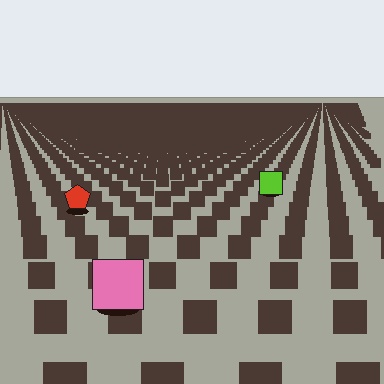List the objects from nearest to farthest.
From nearest to farthest: the pink square, the red pentagon, the lime square.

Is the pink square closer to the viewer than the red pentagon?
Yes. The pink square is closer — you can tell from the texture gradient: the ground texture is coarser near it.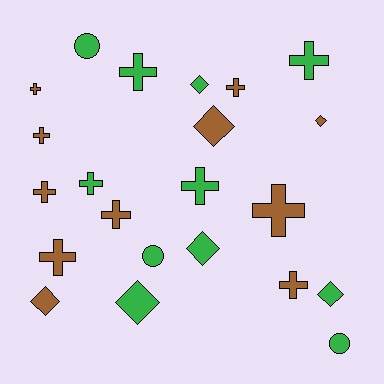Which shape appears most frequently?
Cross, with 12 objects.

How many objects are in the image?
There are 22 objects.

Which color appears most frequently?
Brown, with 11 objects.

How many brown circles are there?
There are no brown circles.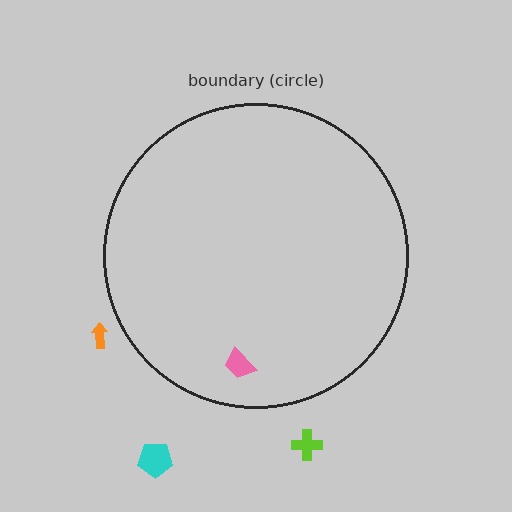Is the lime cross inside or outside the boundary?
Outside.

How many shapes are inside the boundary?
1 inside, 3 outside.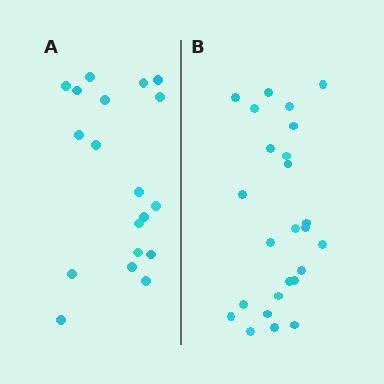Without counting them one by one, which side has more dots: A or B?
Region B (the right region) has more dots.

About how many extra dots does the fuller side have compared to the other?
Region B has about 6 more dots than region A.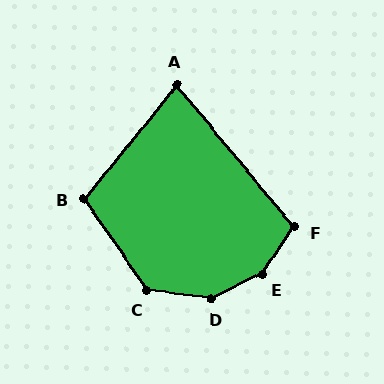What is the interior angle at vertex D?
Approximately 147 degrees (obtuse).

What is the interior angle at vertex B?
Approximately 106 degrees (obtuse).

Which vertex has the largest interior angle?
E, at approximately 150 degrees.